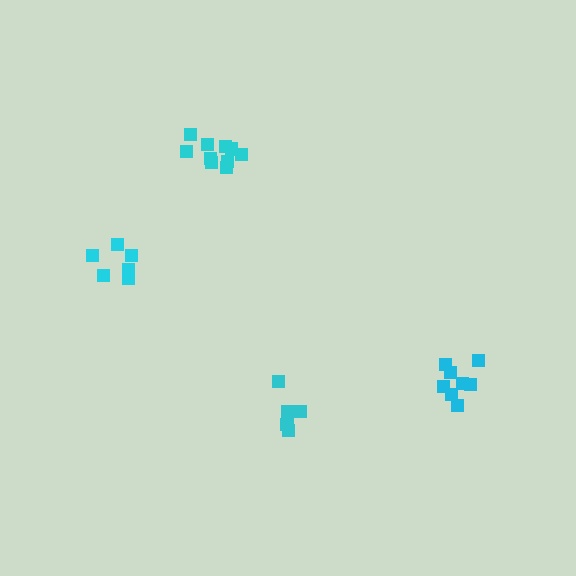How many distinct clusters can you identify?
There are 4 distinct clusters.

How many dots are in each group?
Group 1: 8 dots, Group 2: 6 dots, Group 3: 6 dots, Group 4: 10 dots (30 total).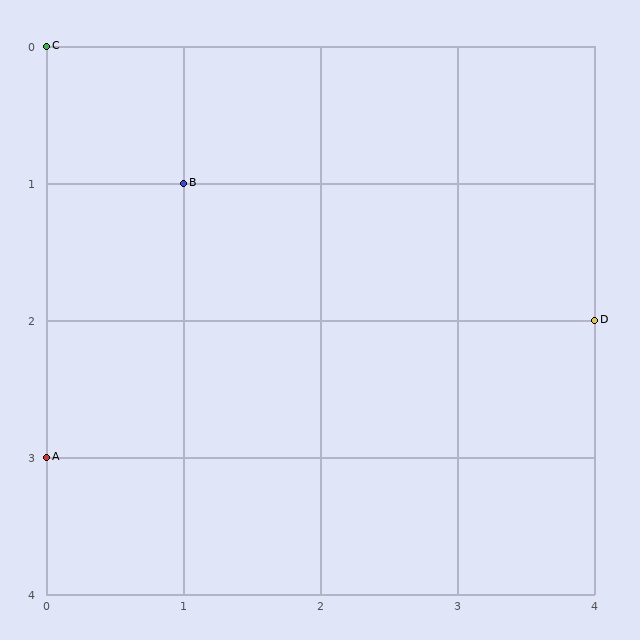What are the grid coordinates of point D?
Point D is at grid coordinates (4, 2).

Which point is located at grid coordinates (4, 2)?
Point D is at (4, 2).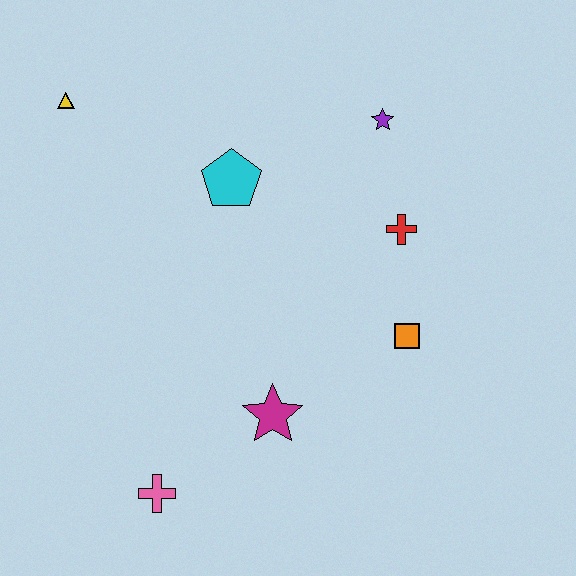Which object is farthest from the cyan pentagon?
The pink cross is farthest from the cyan pentagon.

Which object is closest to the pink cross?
The magenta star is closest to the pink cross.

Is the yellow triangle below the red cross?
No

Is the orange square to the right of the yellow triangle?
Yes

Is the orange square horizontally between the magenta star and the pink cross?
No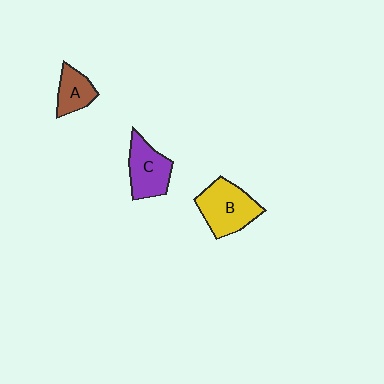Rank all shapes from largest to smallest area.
From largest to smallest: B (yellow), C (purple), A (brown).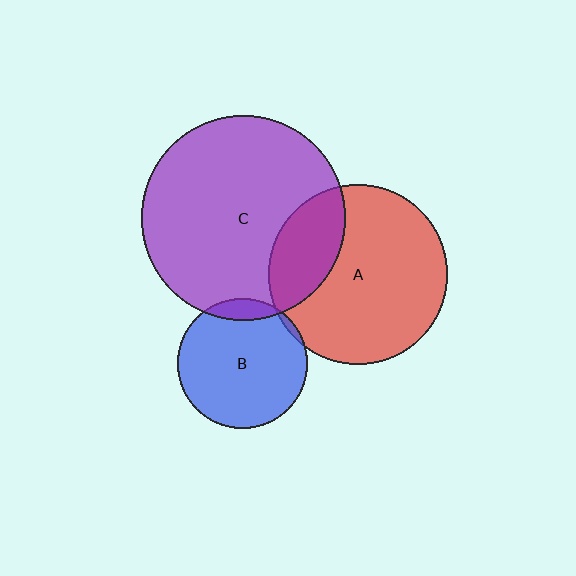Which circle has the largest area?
Circle C (purple).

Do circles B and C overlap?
Yes.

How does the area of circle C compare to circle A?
Approximately 1.3 times.